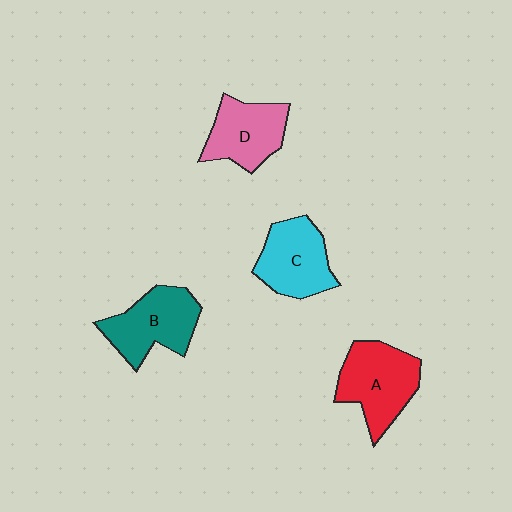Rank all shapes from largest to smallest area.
From largest to smallest: A (red), B (teal), C (cyan), D (pink).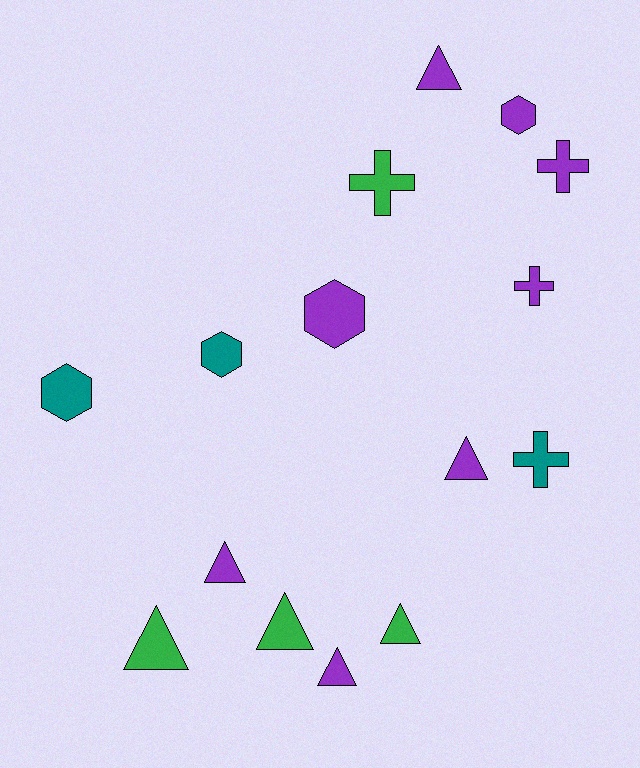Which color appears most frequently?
Purple, with 8 objects.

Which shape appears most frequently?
Triangle, with 7 objects.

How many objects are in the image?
There are 15 objects.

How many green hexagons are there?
There are no green hexagons.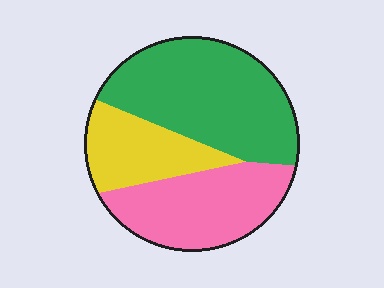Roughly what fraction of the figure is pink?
Pink takes up between a sixth and a third of the figure.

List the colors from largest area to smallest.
From largest to smallest: green, pink, yellow.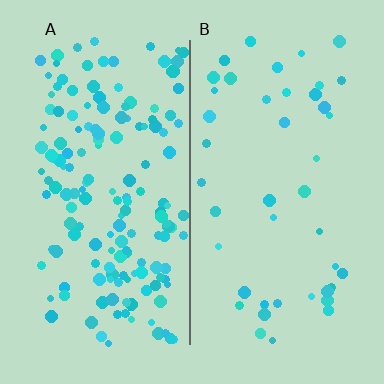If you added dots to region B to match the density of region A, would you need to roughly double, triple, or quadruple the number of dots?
Approximately quadruple.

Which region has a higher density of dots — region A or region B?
A (the left).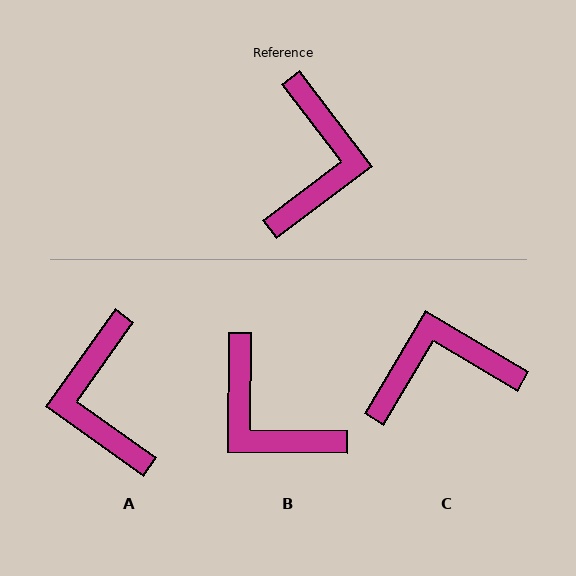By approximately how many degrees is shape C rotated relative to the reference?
Approximately 112 degrees counter-clockwise.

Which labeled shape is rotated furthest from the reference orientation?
A, about 163 degrees away.